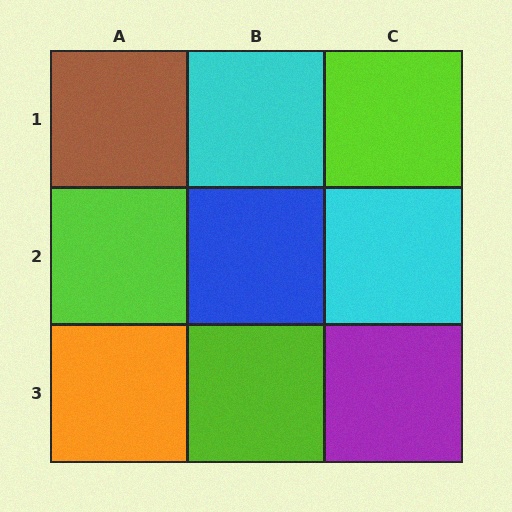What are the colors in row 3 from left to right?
Orange, lime, purple.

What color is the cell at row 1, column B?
Cyan.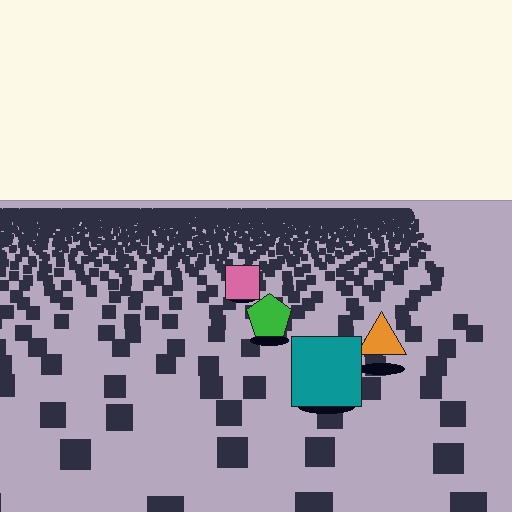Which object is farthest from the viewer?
The pink square is farthest from the viewer. It appears smaller and the ground texture around it is denser.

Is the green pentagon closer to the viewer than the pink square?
Yes. The green pentagon is closer — you can tell from the texture gradient: the ground texture is coarser near it.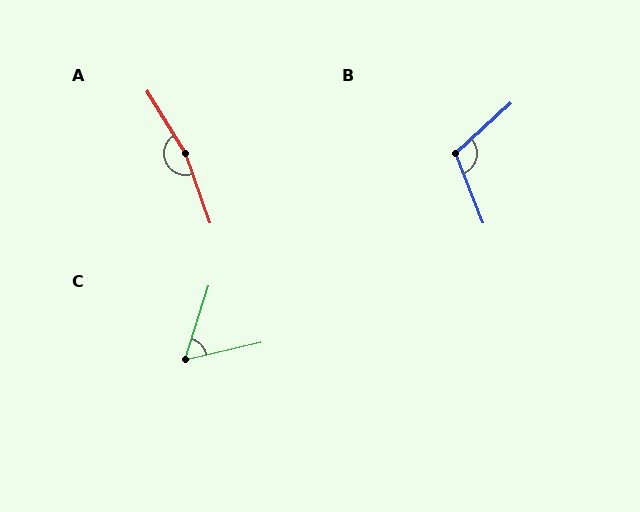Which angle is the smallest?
C, at approximately 59 degrees.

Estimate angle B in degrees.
Approximately 111 degrees.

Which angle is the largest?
A, at approximately 168 degrees.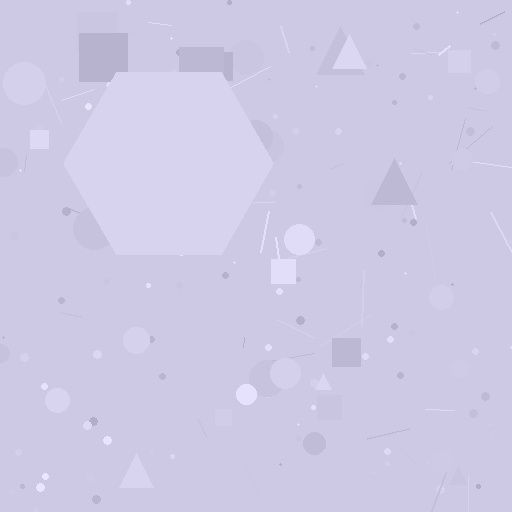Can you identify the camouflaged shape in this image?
The camouflaged shape is a hexagon.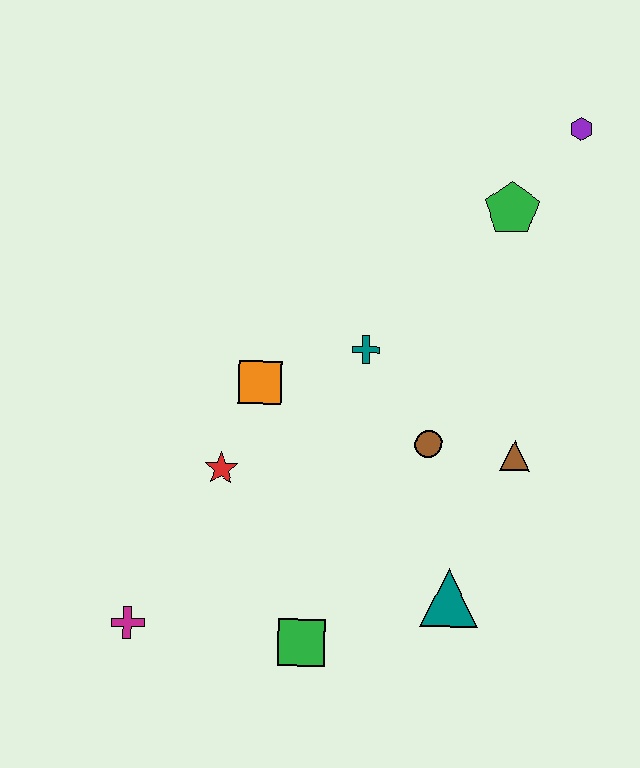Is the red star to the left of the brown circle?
Yes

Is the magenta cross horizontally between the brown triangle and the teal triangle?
No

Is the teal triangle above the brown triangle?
No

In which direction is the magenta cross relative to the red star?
The magenta cross is below the red star.